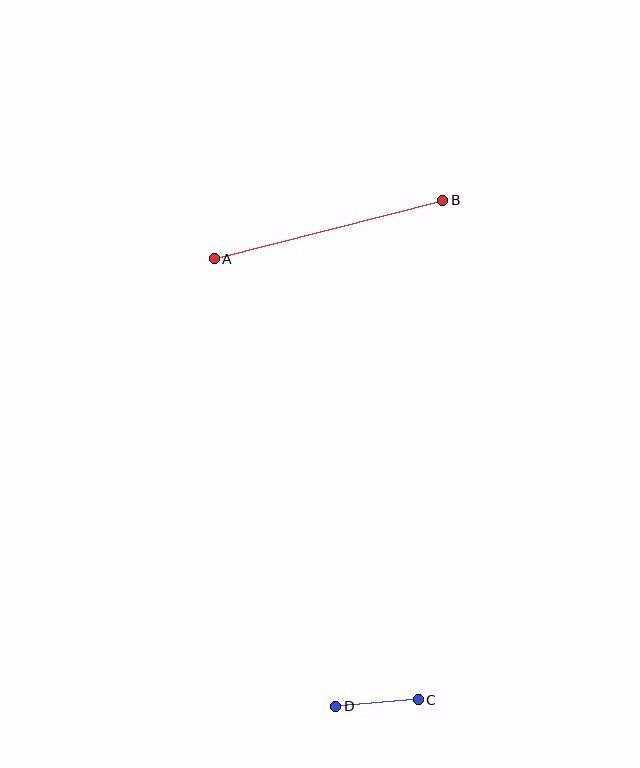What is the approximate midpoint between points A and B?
The midpoint is at approximately (329, 229) pixels.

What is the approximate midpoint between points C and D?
The midpoint is at approximately (377, 703) pixels.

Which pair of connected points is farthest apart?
Points A and B are farthest apart.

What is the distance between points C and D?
The distance is approximately 83 pixels.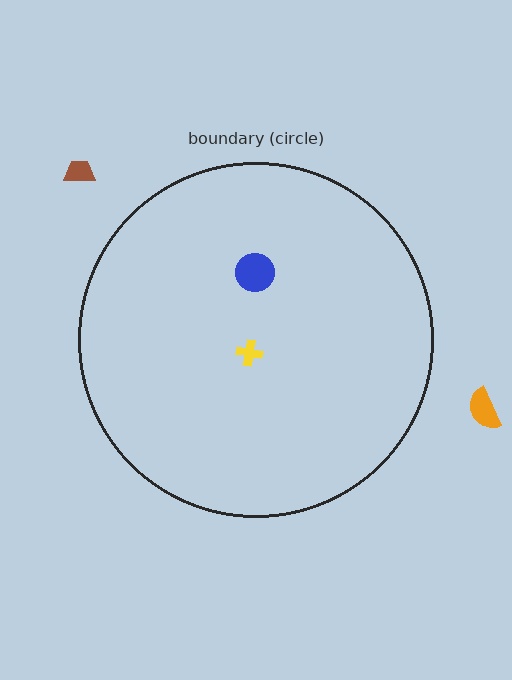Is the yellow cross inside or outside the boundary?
Inside.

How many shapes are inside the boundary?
2 inside, 2 outside.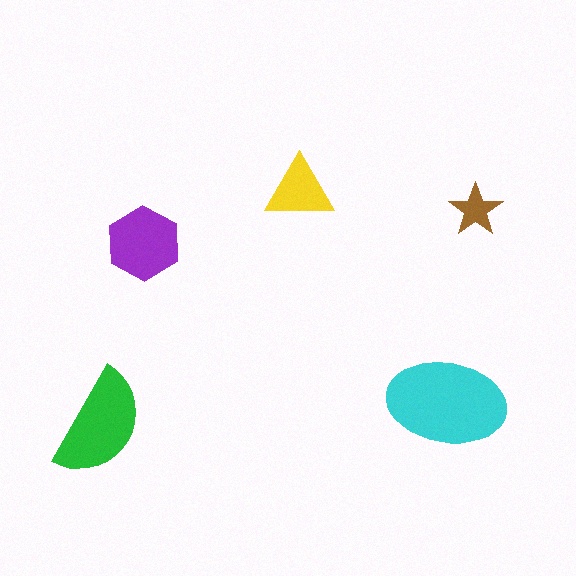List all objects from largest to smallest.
The cyan ellipse, the green semicircle, the purple hexagon, the yellow triangle, the brown star.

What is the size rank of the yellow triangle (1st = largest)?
4th.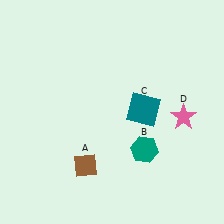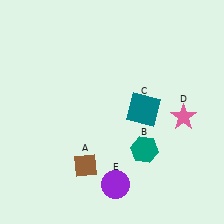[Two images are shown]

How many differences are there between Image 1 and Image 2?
There is 1 difference between the two images.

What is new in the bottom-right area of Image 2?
A purple circle (E) was added in the bottom-right area of Image 2.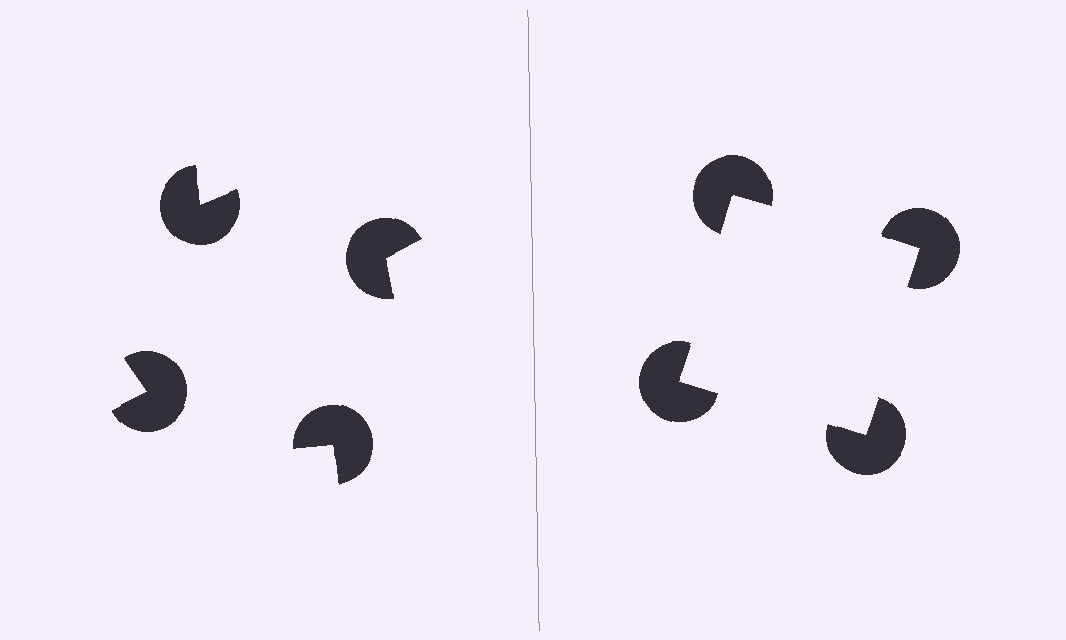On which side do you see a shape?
An illusory square appears on the right side. On the left side the wedge cuts are rotated, so no coherent shape forms.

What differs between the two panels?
The pac-man discs are positioned identically on both sides; only the wedge orientations differ. On the right they align to a square; on the left they are misaligned.